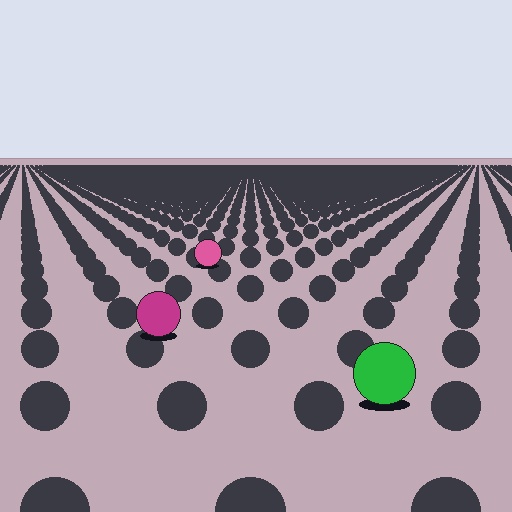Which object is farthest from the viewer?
The pink circle is farthest from the viewer. It appears smaller and the ground texture around it is denser.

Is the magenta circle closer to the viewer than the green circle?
No. The green circle is closer — you can tell from the texture gradient: the ground texture is coarser near it.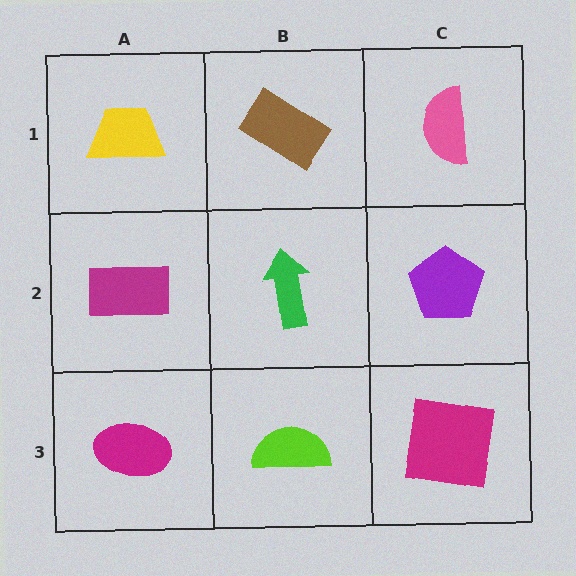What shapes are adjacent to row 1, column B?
A green arrow (row 2, column B), a yellow trapezoid (row 1, column A), a pink semicircle (row 1, column C).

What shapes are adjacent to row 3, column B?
A green arrow (row 2, column B), a magenta ellipse (row 3, column A), a magenta square (row 3, column C).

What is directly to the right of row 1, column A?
A brown rectangle.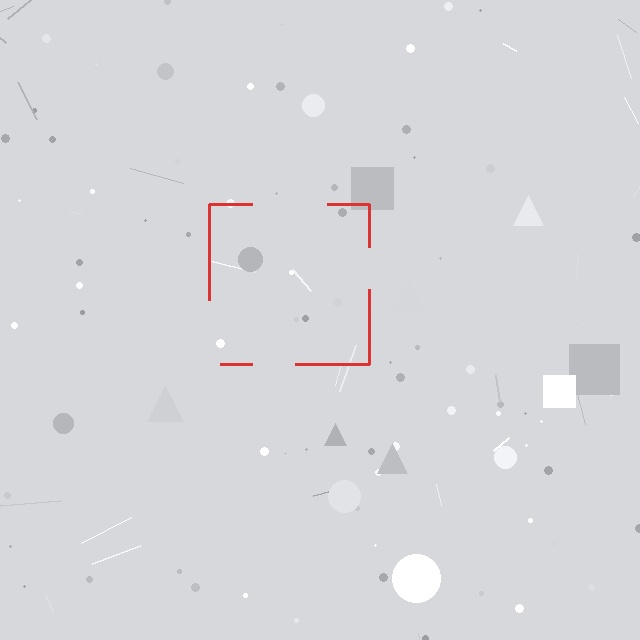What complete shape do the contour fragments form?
The contour fragments form a square.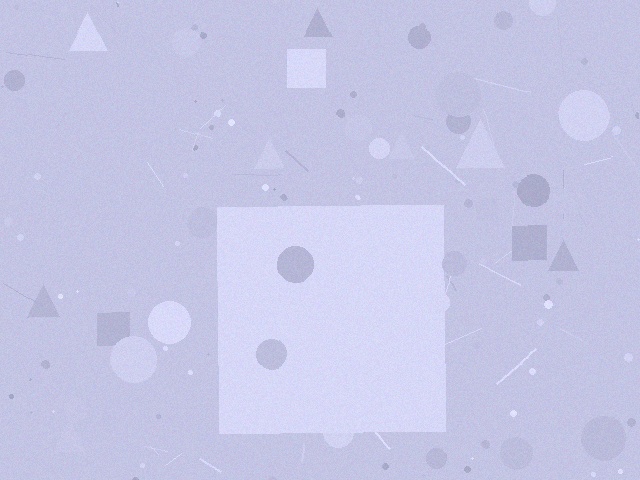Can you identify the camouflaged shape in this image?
The camouflaged shape is a square.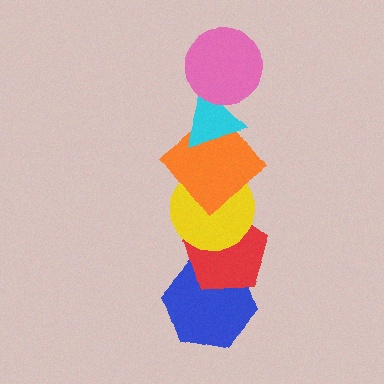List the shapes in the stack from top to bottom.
From top to bottom: the pink circle, the cyan triangle, the orange diamond, the yellow circle, the red pentagon, the blue hexagon.